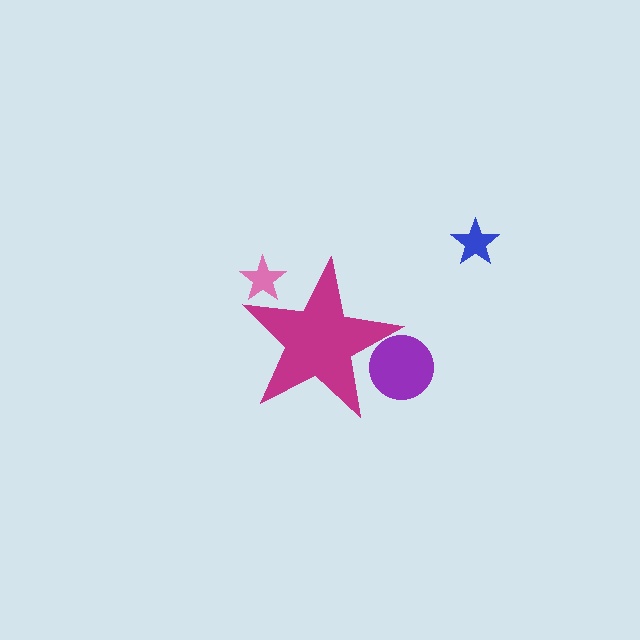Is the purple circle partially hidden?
Yes, the purple circle is partially hidden behind the magenta star.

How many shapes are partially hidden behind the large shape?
2 shapes are partially hidden.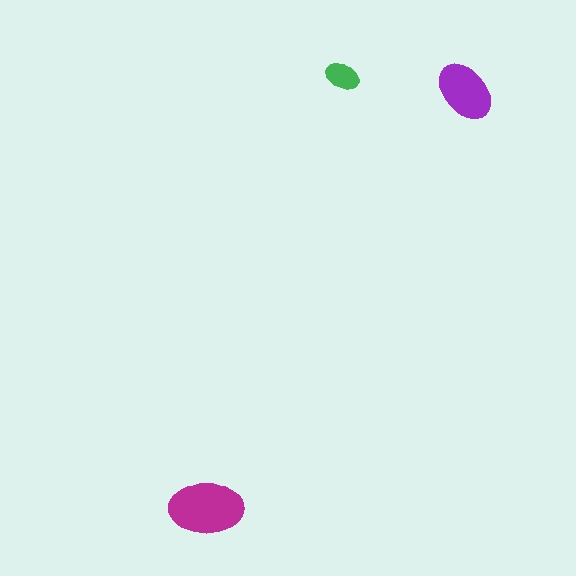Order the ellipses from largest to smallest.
the magenta one, the purple one, the green one.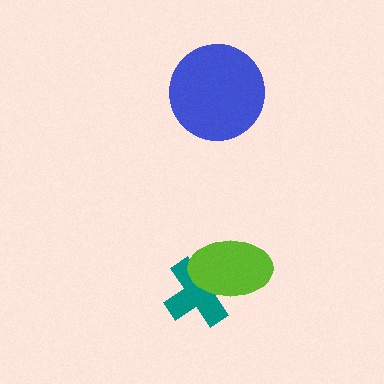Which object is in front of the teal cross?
The lime ellipse is in front of the teal cross.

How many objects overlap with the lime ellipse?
1 object overlaps with the lime ellipse.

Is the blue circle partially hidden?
No, no other shape covers it.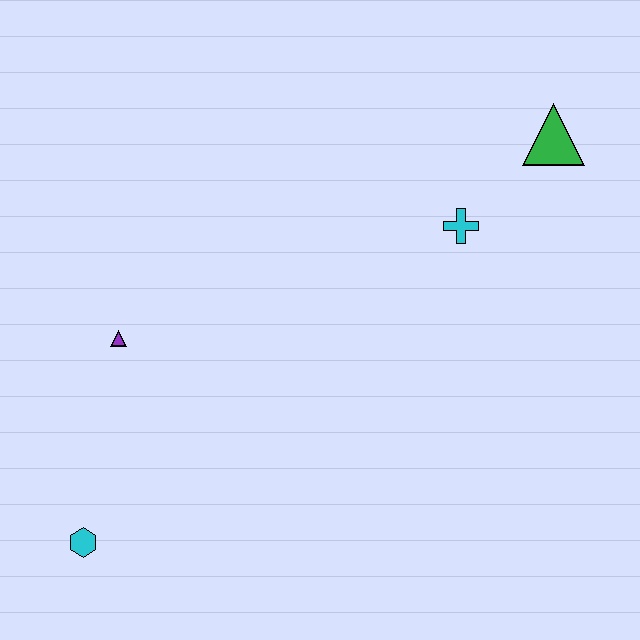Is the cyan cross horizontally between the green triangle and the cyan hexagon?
Yes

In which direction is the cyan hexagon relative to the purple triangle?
The cyan hexagon is below the purple triangle.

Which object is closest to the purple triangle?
The cyan hexagon is closest to the purple triangle.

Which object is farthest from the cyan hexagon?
The green triangle is farthest from the cyan hexagon.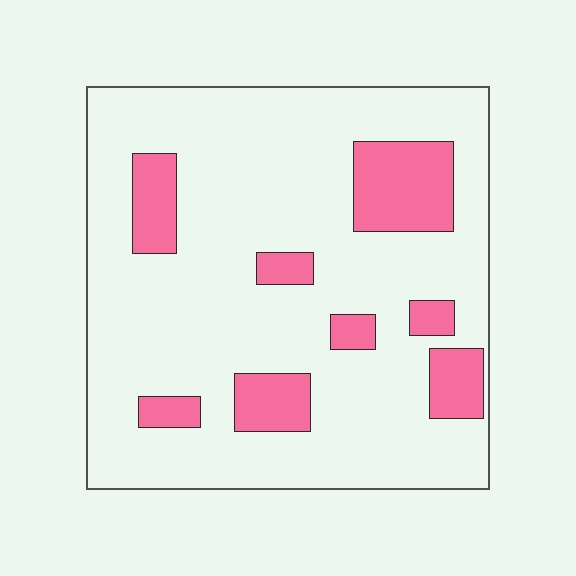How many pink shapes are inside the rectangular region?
8.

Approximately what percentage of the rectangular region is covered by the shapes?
Approximately 20%.